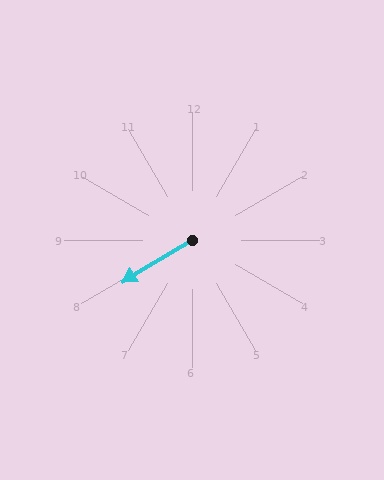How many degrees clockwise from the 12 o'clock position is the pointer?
Approximately 239 degrees.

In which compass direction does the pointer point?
Southwest.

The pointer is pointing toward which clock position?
Roughly 8 o'clock.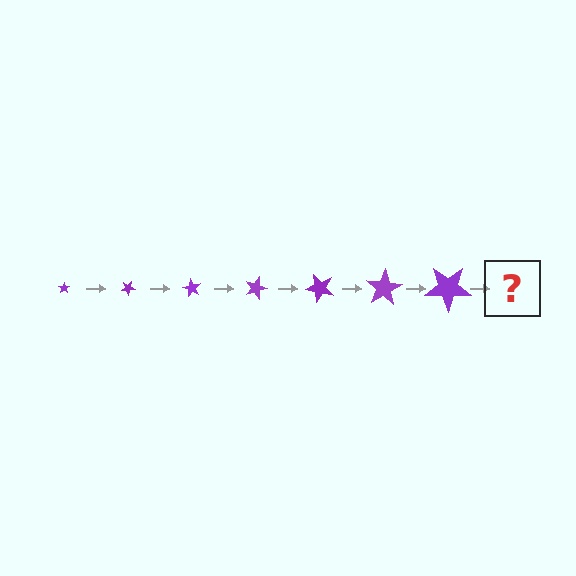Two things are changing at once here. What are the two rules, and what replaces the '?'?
The two rules are that the star grows larger each step and it rotates 30 degrees each step. The '?' should be a star, larger than the previous one and rotated 210 degrees from the start.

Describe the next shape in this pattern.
It should be a star, larger than the previous one and rotated 210 degrees from the start.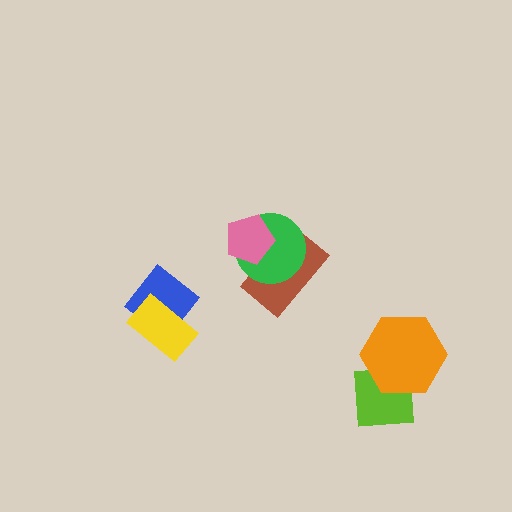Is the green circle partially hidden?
Yes, it is partially covered by another shape.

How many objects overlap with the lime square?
1 object overlaps with the lime square.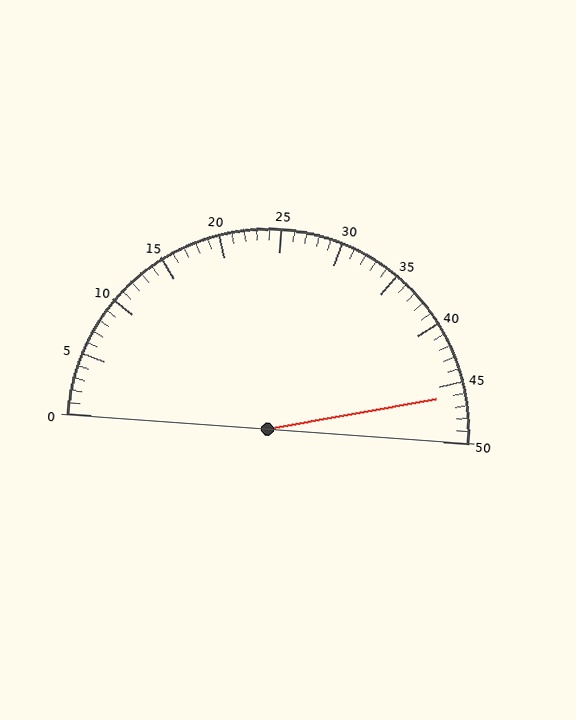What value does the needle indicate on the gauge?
The needle indicates approximately 46.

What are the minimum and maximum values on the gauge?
The gauge ranges from 0 to 50.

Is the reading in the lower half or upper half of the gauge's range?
The reading is in the upper half of the range (0 to 50).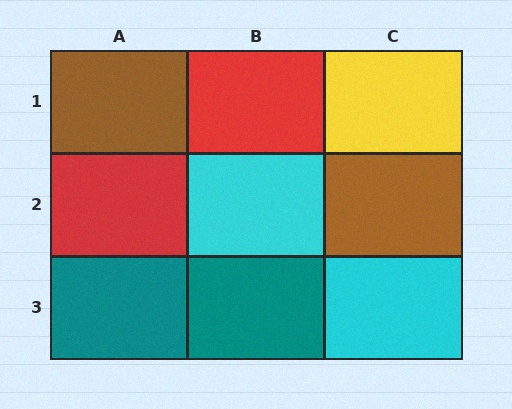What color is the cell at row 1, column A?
Brown.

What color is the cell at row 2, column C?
Brown.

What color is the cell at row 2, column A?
Red.